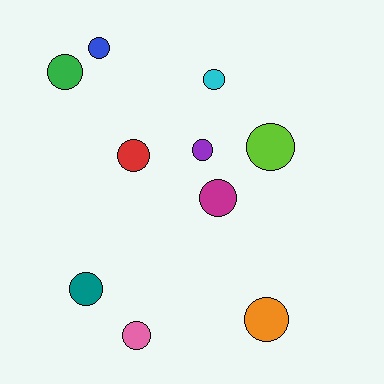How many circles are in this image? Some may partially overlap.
There are 10 circles.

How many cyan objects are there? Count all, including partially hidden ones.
There is 1 cyan object.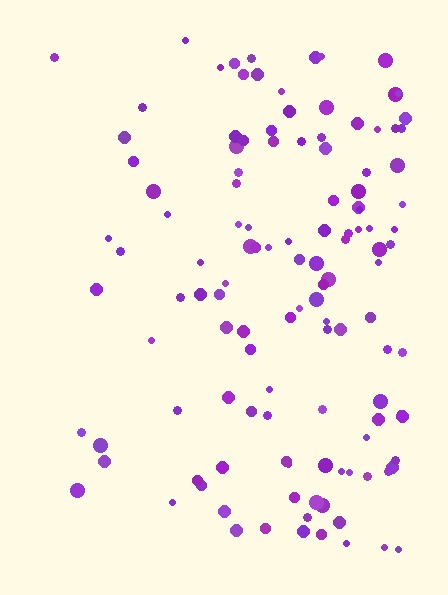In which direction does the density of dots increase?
From left to right, with the right side densest.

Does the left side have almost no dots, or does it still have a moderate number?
Still a moderate number, just noticeably fewer than the right.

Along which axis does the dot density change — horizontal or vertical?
Horizontal.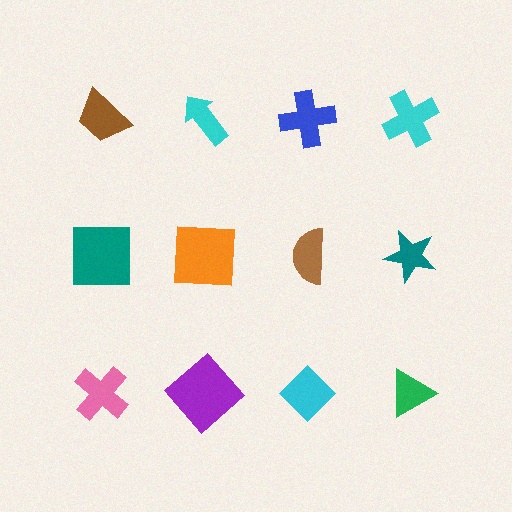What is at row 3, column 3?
A cyan diamond.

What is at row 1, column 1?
A brown trapezoid.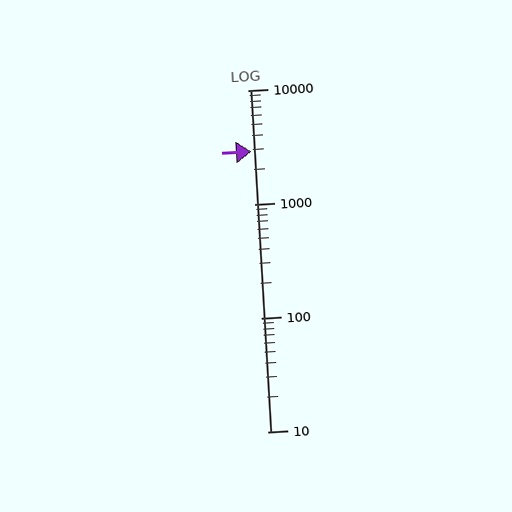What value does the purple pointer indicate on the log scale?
The pointer indicates approximately 2900.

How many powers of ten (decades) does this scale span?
The scale spans 3 decades, from 10 to 10000.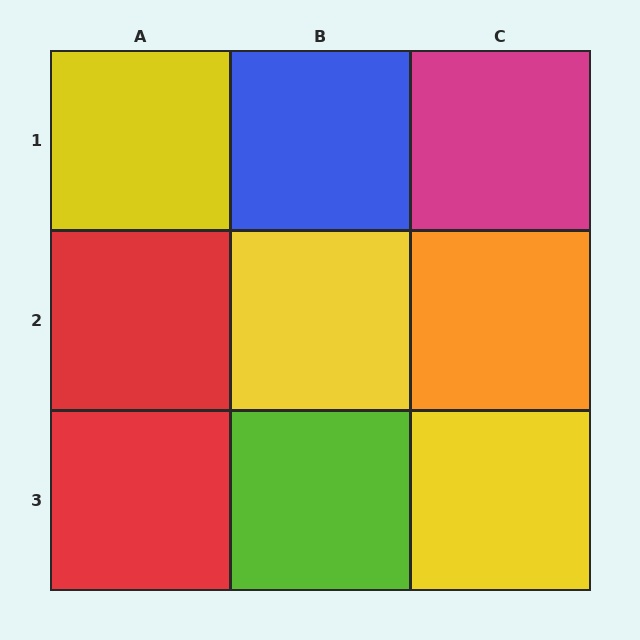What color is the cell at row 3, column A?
Red.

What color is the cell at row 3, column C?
Yellow.